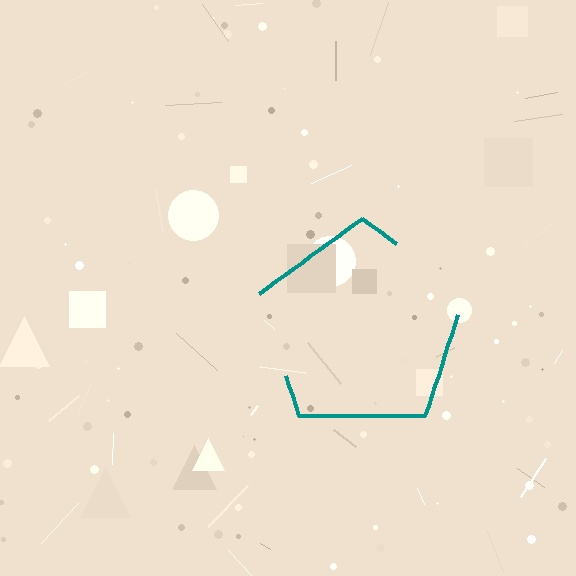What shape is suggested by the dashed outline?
The dashed outline suggests a pentagon.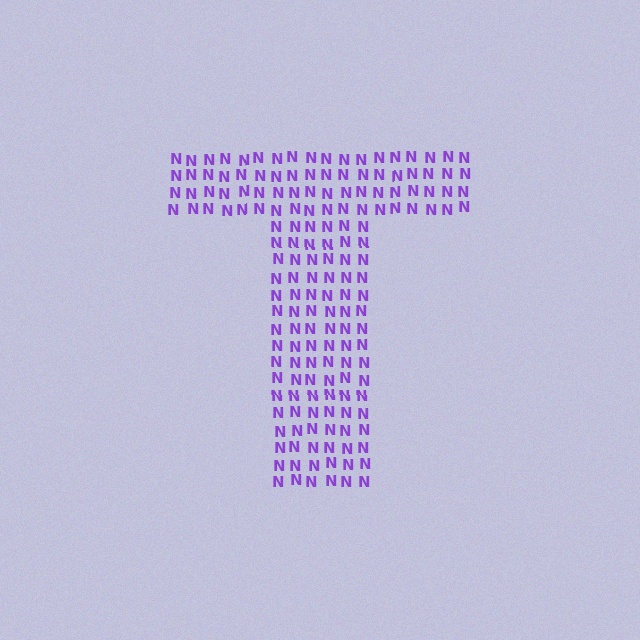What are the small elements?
The small elements are letter N's.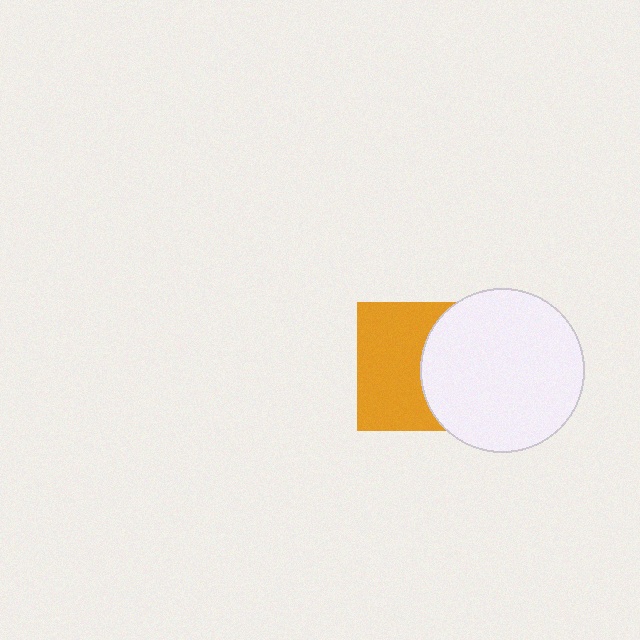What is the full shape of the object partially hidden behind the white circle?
The partially hidden object is an orange square.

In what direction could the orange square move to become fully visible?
The orange square could move left. That would shift it out from behind the white circle entirely.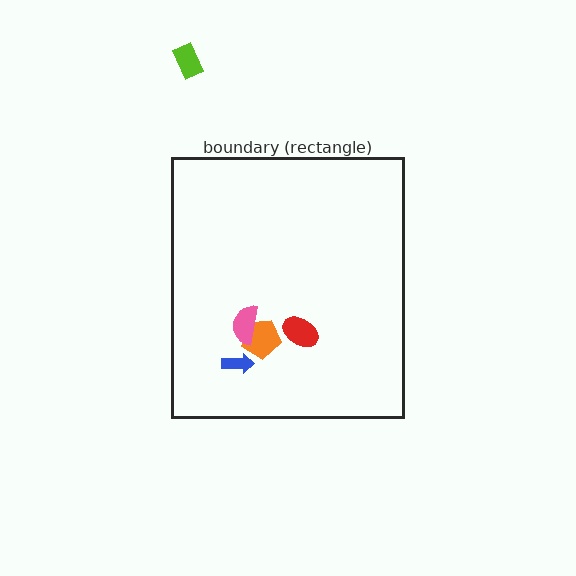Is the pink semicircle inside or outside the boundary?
Inside.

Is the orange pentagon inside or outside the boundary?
Inside.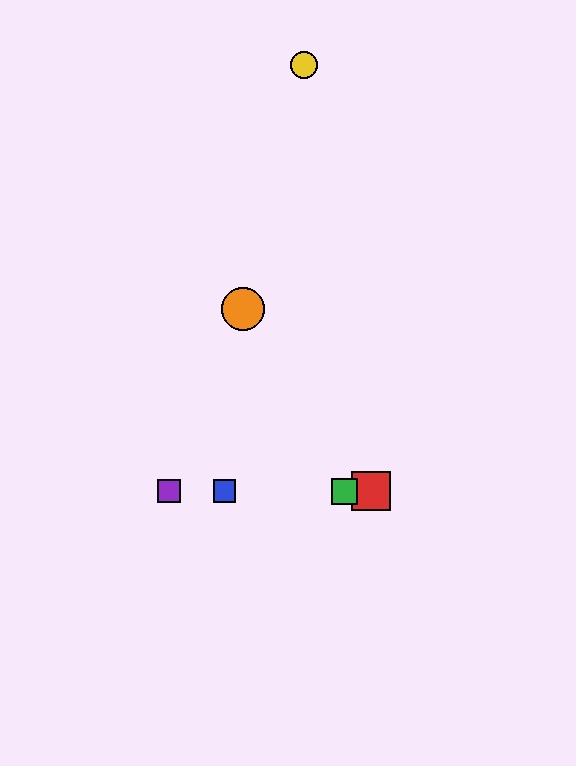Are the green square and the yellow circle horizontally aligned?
No, the green square is at y≈491 and the yellow circle is at y≈65.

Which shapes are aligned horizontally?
The red square, the blue square, the green square, the purple square are aligned horizontally.